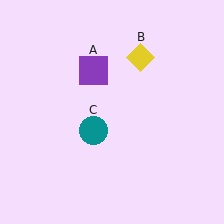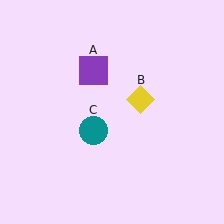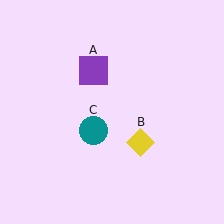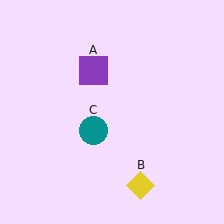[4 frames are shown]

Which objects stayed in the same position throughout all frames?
Purple square (object A) and teal circle (object C) remained stationary.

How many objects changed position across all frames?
1 object changed position: yellow diamond (object B).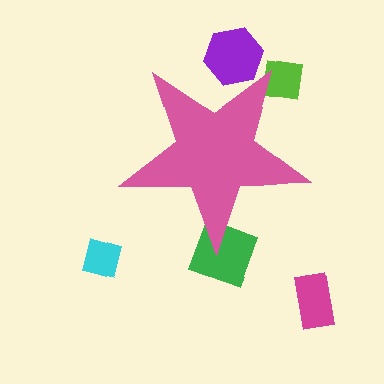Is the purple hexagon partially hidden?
Yes, the purple hexagon is partially hidden behind the pink star.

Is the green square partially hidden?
Yes, the green square is partially hidden behind the pink star.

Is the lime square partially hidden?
Yes, the lime square is partially hidden behind the pink star.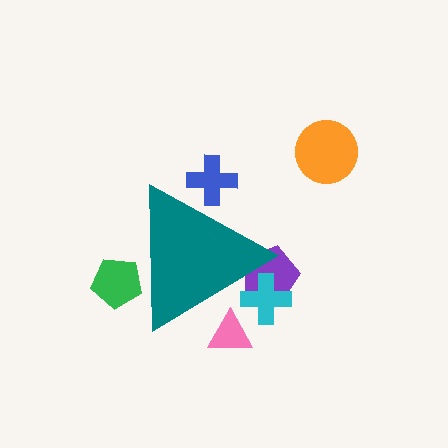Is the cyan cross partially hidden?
Yes, the cyan cross is partially hidden behind the teal triangle.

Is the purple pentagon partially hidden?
Yes, the purple pentagon is partially hidden behind the teal triangle.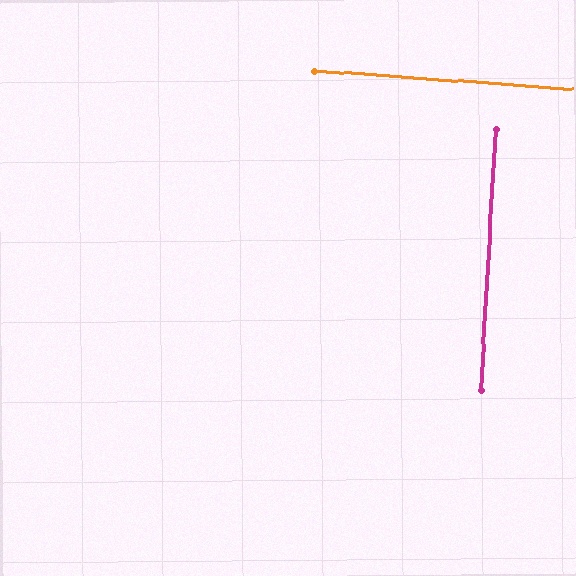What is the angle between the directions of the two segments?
Approximately 89 degrees.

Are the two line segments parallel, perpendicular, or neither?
Perpendicular — they meet at approximately 89°.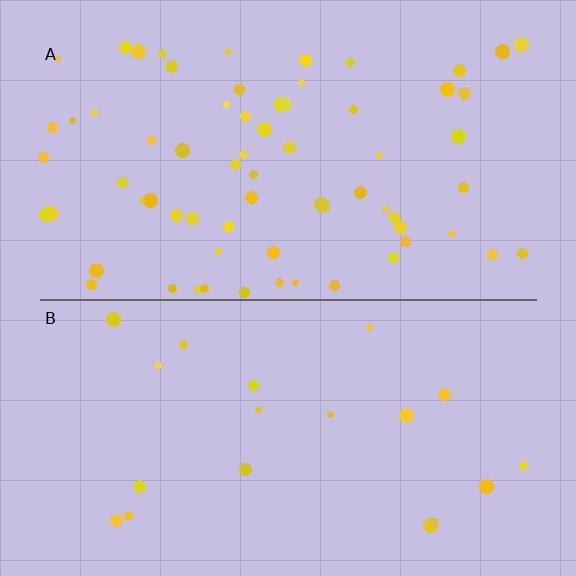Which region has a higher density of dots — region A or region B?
A (the top).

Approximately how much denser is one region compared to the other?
Approximately 3.5× — region A over region B.